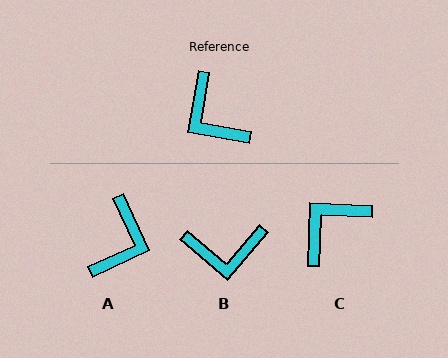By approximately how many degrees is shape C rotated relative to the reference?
Approximately 83 degrees clockwise.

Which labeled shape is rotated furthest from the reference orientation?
A, about 125 degrees away.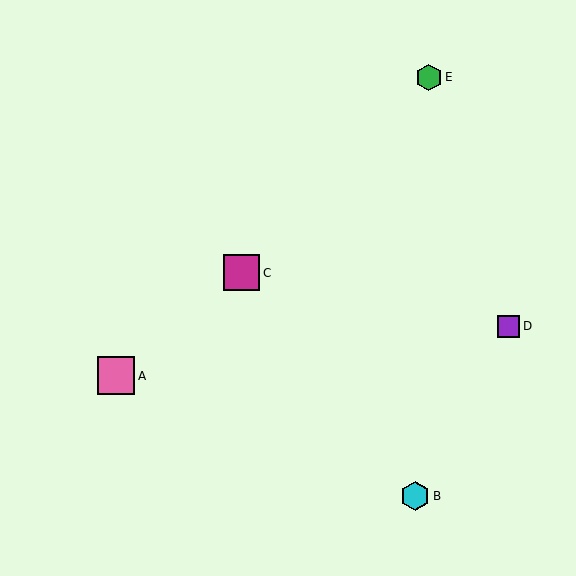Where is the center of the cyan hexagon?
The center of the cyan hexagon is at (415, 496).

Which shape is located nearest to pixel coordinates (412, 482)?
The cyan hexagon (labeled B) at (415, 496) is nearest to that location.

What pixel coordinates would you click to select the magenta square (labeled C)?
Click at (242, 273) to select the magenta square C.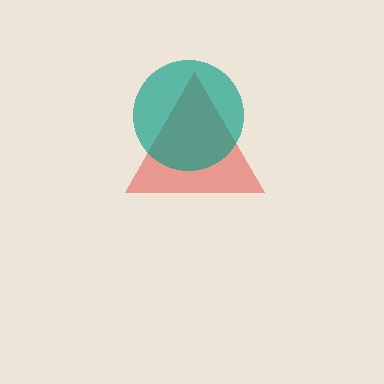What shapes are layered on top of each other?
The layered shapes are: a red triangle, a teal circle.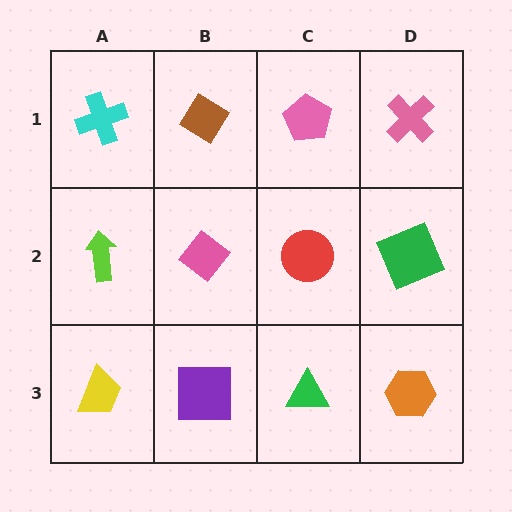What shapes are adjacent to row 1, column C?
A red circle (row 2, column C), a brown diamond (row 1, column B), a pink cross (row 1, column D).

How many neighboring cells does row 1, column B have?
3.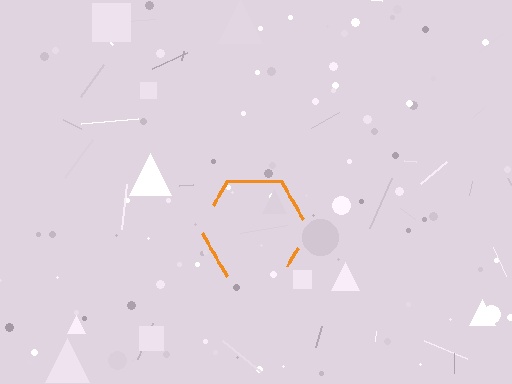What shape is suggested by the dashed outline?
The dashed outline suggests a hexagon.